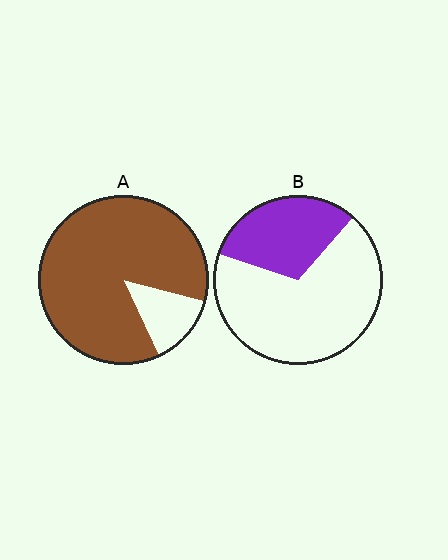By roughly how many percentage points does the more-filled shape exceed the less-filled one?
By roughly 55 percentage points (A over B).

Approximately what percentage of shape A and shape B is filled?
A is approximately 85% and B is approximately 30%.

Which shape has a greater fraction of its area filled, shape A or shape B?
Shape A.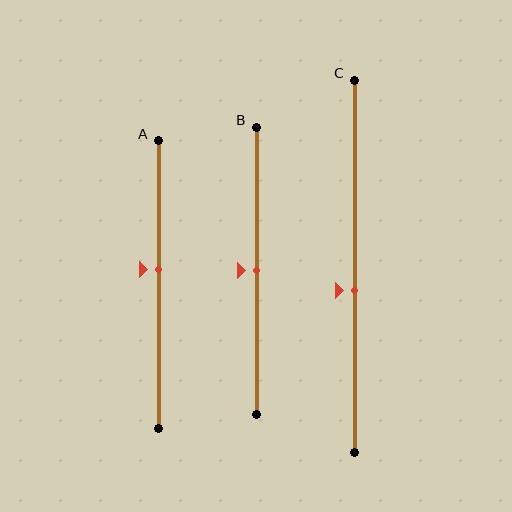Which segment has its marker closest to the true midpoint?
Segment B has its marker closest to the true midpoint.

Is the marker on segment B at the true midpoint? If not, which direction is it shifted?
Yes, the marker on segment B is at the true midpoint.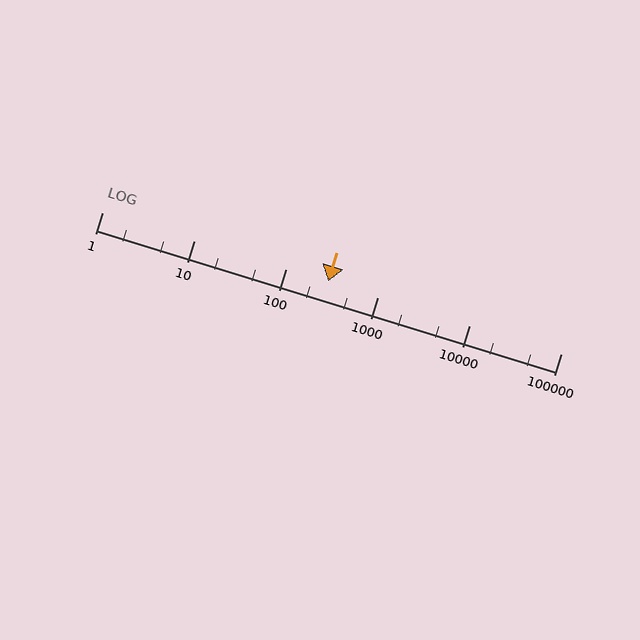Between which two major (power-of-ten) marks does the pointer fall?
The pointer is between 100 and 1000.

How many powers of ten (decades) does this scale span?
The scale spans 5 decades, from 1 to 100000.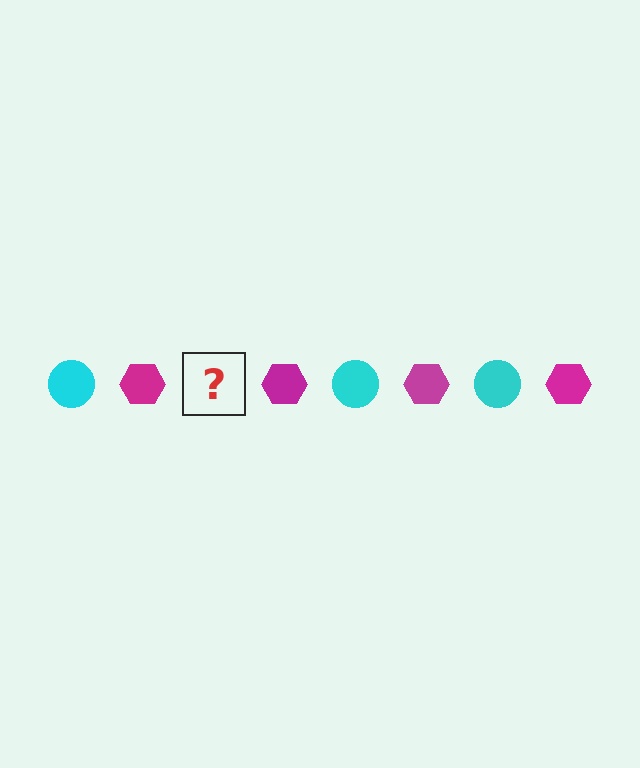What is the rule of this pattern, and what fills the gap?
The rule is that the pattern alternates between cyan circle and magenta hexagon. The gap should be filled with a cyan circle.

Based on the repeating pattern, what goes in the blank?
The blank should be a cyan circle.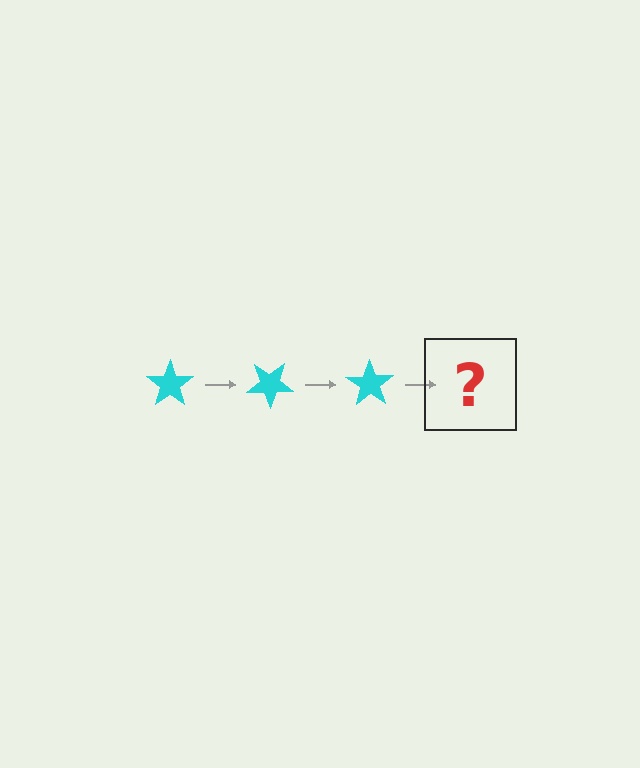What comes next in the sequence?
The next element should be a cyan star rotated 105 degrees.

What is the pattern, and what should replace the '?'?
The pattern is that the star rotates 35 degrees each step. The '?' should be a cyan star rotated 105 degrees.